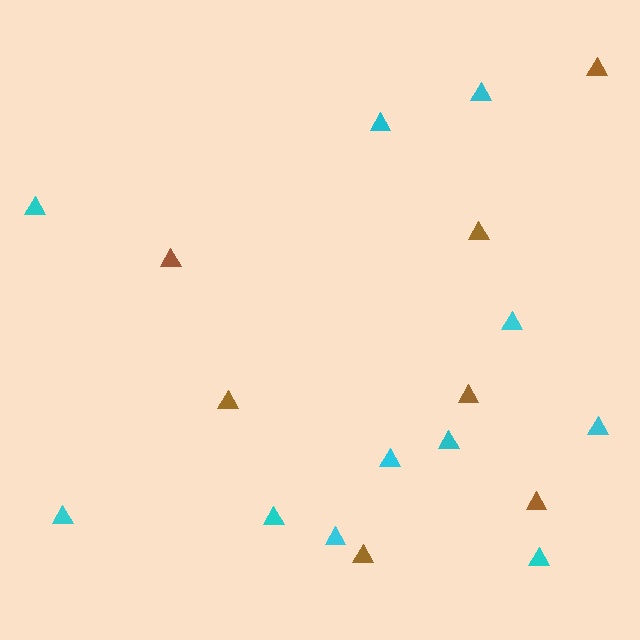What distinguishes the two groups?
There are 2 groups: one group of brown triangles (7) and one group of cyan triangles (11).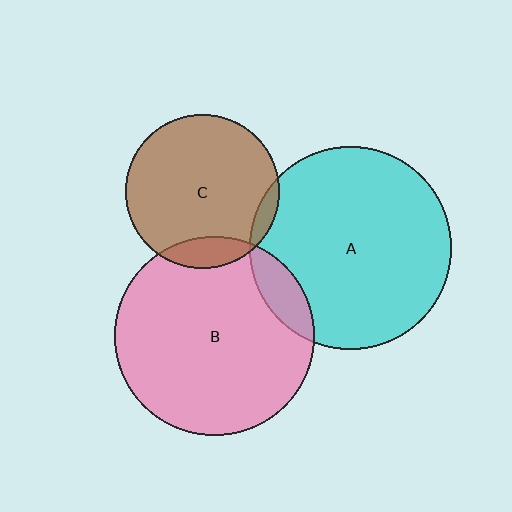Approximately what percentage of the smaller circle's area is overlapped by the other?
Approximately 5%.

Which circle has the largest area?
Circle A (cyan).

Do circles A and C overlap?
Yes.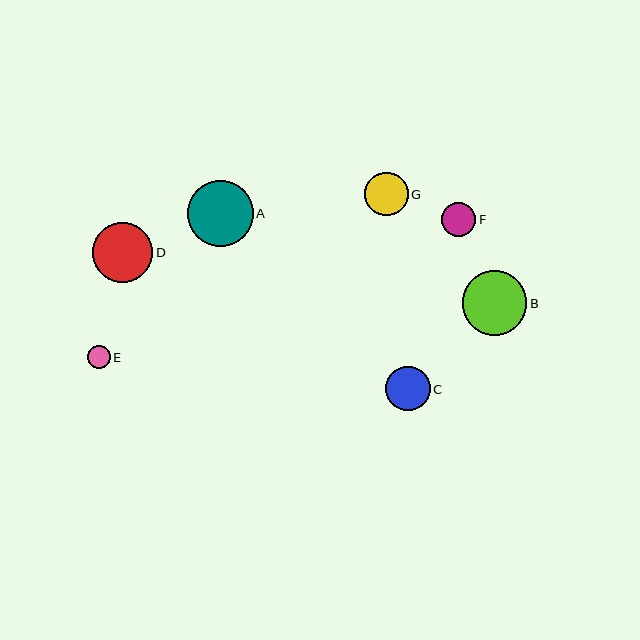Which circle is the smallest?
Circle E is the smallest with a size of approximately 23 pixels.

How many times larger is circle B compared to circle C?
Circle B is approximately 1.4 times the size of circle C.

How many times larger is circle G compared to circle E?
Circle G is approximately 1.9 times the size of circle E.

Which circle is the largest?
Circle A is the largest with a size of approximately 66 pixels.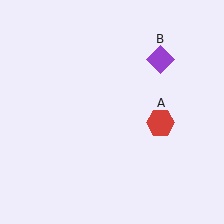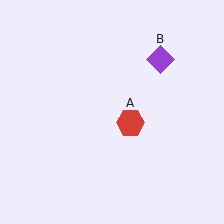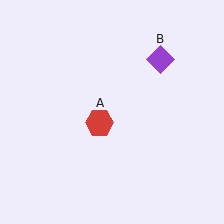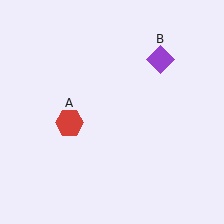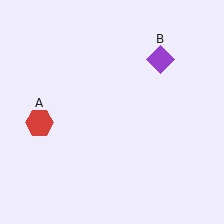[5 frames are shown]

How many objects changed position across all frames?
1 object changed position: red hexagon (object A).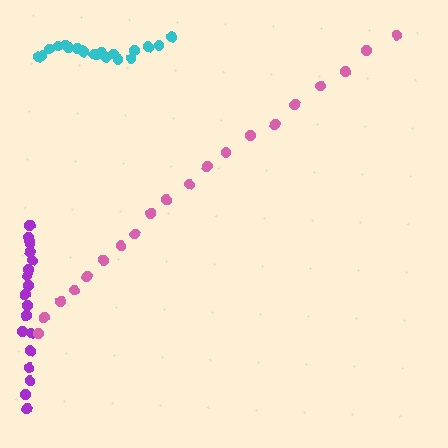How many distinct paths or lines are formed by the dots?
There are 3 distinct paths.